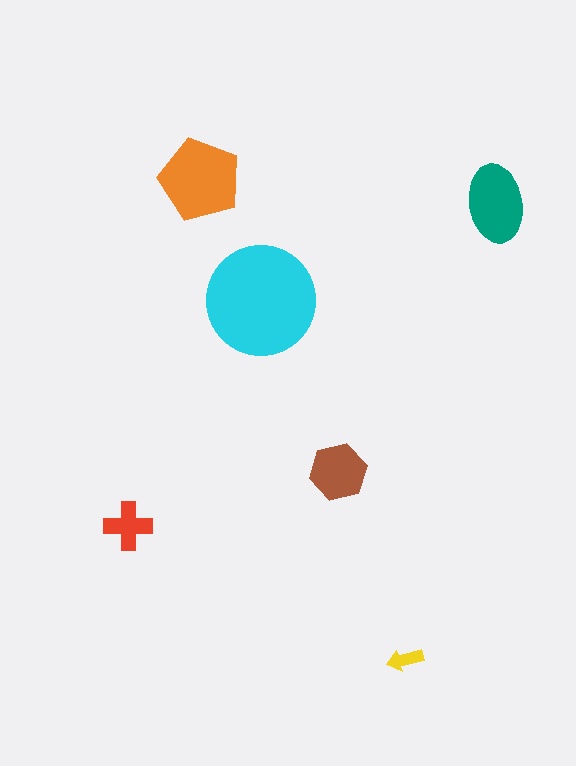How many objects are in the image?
There are 6 objects in the image.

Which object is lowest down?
The yellow arrow is bottommost.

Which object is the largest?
The cyan circle.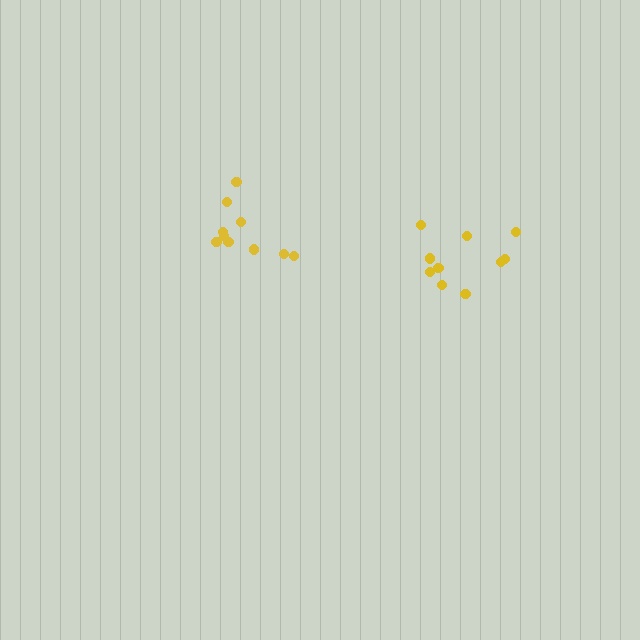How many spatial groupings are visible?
There are 2 spatial groupings.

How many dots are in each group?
Group 1: 10 dots, Group 2: 10 dots (20 total).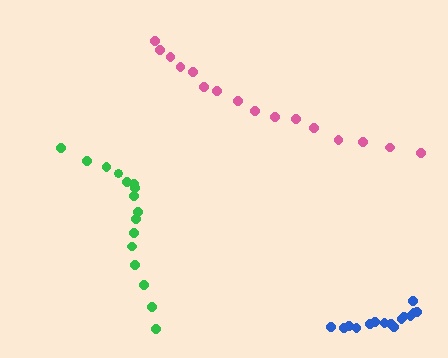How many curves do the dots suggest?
There are 3 distinct paths.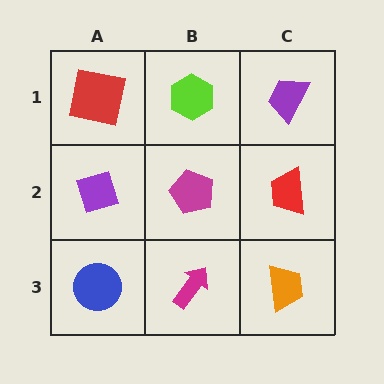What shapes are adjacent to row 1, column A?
A purple diamond (row 2, column A), a lime hexagon (row 1, column B).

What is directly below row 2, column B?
A magenta arrow.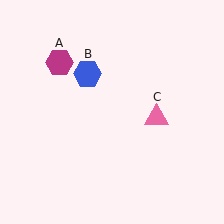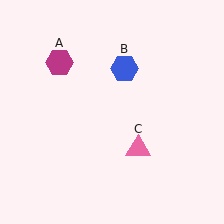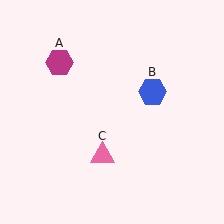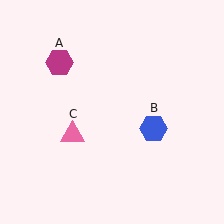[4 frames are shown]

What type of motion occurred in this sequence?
The blue hexagon (object B), pink triangle (object C) rotated clockwise around the center of the scene.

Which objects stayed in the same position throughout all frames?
Magenta hexagon (object A) remained stationary.